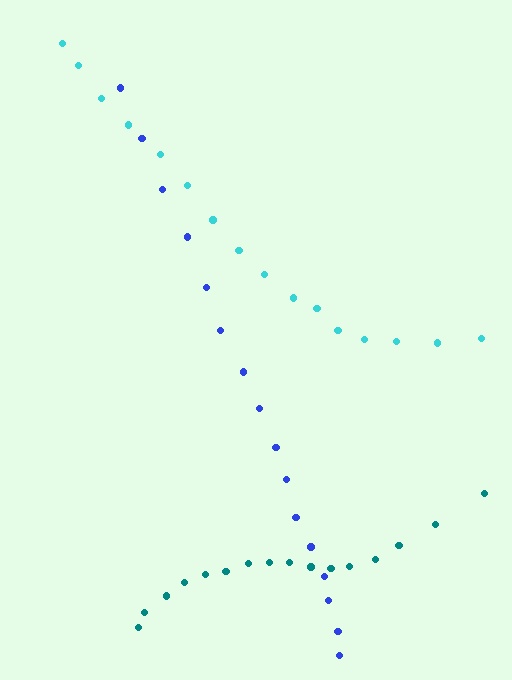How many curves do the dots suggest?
There are 3 distinct paths.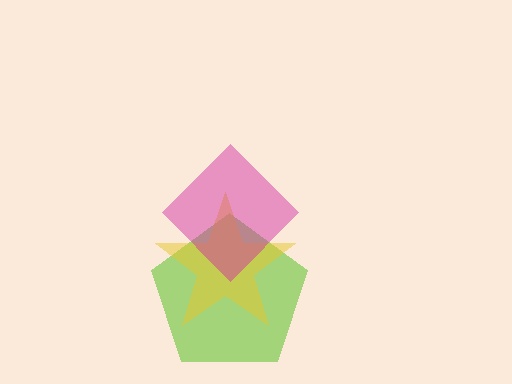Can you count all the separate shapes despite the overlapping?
Yes, there are 3 separate shapes.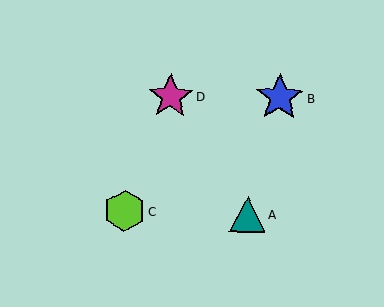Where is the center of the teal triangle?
The center of the teal triangle is at (248, 214).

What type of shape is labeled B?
Shape B is a blue star.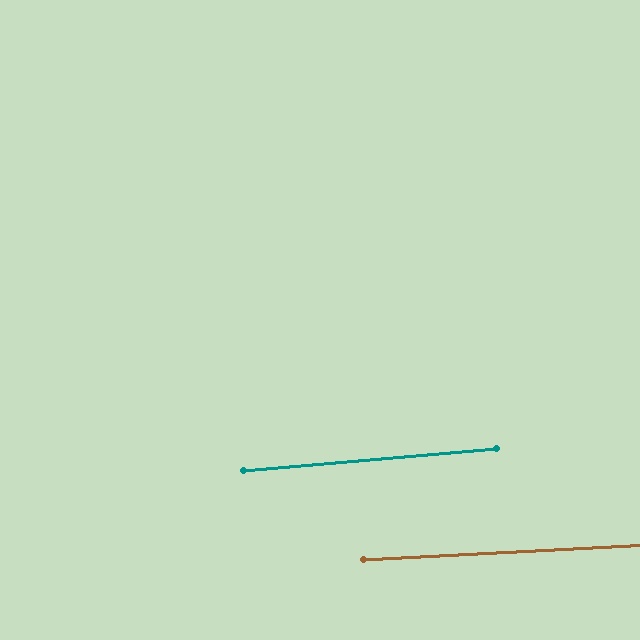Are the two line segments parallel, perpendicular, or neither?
Parallel — their directions differ by only 1.9°.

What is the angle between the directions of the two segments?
Approximately 2 degrees.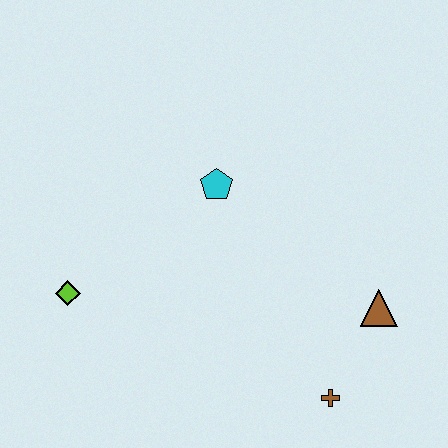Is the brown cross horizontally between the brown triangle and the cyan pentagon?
Yes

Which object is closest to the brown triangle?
The brown cross is closest to the brown triangle.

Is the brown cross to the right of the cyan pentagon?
Yes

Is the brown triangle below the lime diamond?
Yes